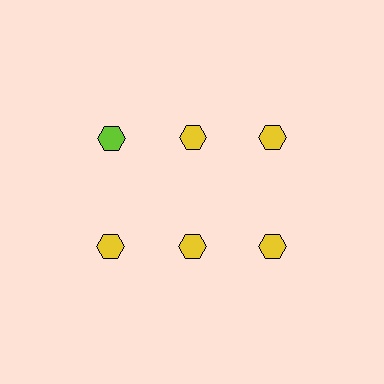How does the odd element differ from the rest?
It has a different color: lime instead of yellow.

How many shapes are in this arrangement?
There are 6 shapes arranged in a grid pattern.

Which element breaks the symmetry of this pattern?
The lime hexagon in the top row, leftmost column breaks the symmetry. All other shapes are yellow hexagons.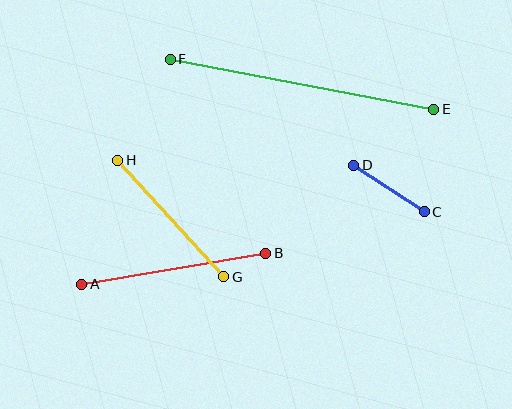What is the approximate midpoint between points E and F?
The midpoint is at approximately (302, 84) pixels.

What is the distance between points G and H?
The distance is approximately 157 pixels.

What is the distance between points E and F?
The distance is approximately 269 pixels.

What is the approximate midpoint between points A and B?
The midpoint is at approximately (174, 269) pixels.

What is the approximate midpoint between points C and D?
The midpoint is at approximately (389, 189) pixels.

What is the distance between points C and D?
The distance is approximately 85 pixels.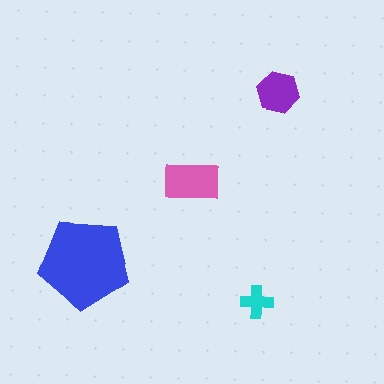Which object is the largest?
The blue pentagon.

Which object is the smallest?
The cyan cross.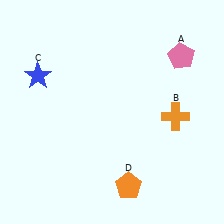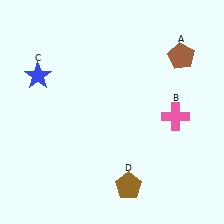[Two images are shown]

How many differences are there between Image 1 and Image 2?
There are 3 differences between the two images.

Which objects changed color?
A changed from pink to brown. B changed from orange to pink. D changed from orange to brown.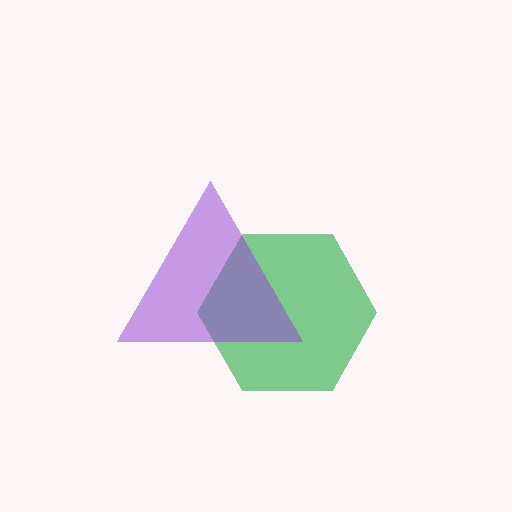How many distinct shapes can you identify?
There are 2 distinct shapes: a green hexagon, a purple triangle.